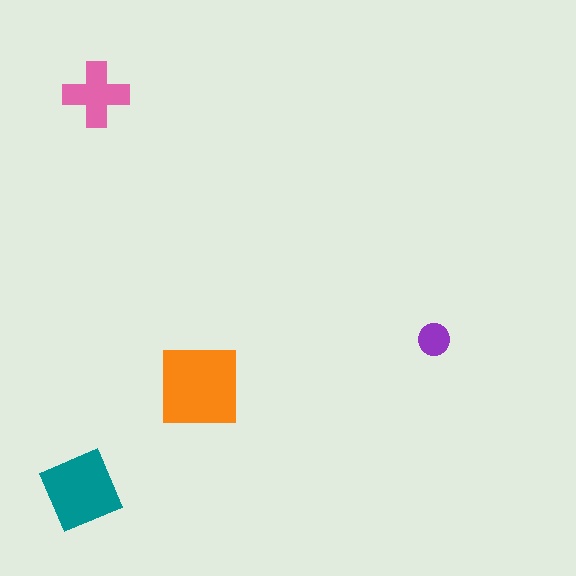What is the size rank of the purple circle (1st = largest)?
4th.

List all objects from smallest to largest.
The purple circle, the pink cross, the teal diamond, the orange square.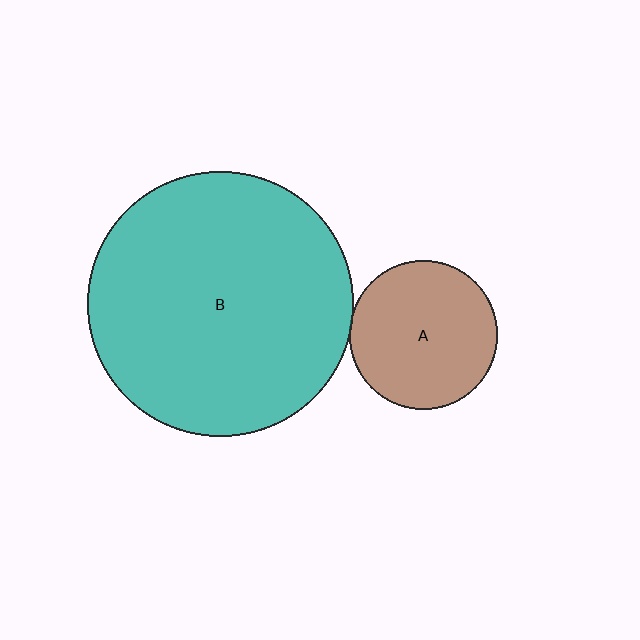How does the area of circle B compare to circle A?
Approximately 3.2 times.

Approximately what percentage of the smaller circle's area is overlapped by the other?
Approximately 5%.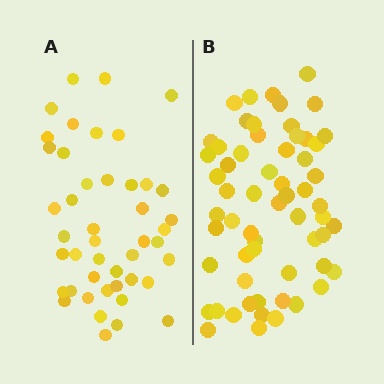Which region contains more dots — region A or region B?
Region B (the right region) has more dots.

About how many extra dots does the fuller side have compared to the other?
Region B has approximately 15 more dots than region A.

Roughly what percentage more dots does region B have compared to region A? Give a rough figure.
About 35% more.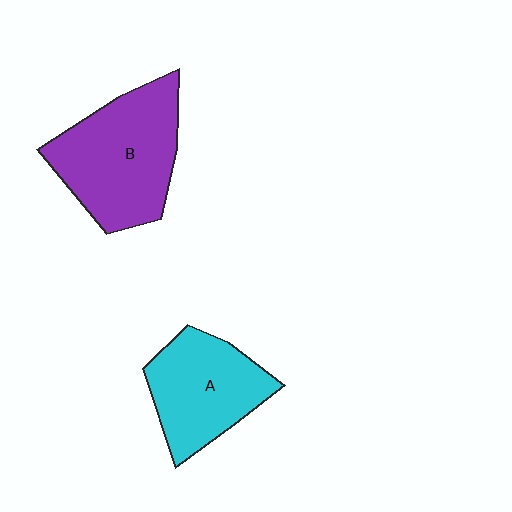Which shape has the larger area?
Shape B (purple).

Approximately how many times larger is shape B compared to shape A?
Approximately 1.3 times.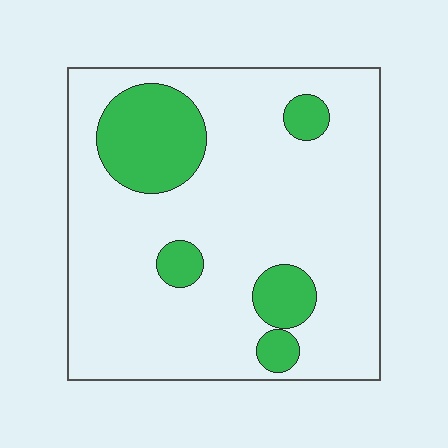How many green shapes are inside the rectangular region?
5.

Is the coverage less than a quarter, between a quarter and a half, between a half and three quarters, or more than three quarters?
Less than a quarter.